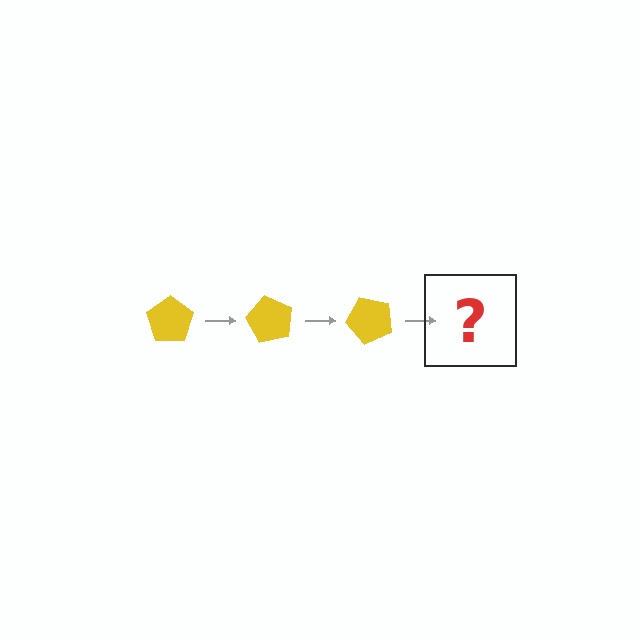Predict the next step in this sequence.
The next step is a yellow pentagon rotated 180 degrees.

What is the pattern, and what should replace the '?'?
The pattern is that the pentagon rotates 60 degrees each step. The '?' should be a yellow pentagon rotated 180 degrees.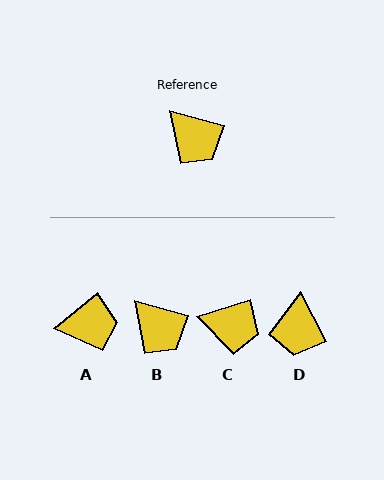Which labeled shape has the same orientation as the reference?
B.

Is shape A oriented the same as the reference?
No, it is off by about 54 degrees.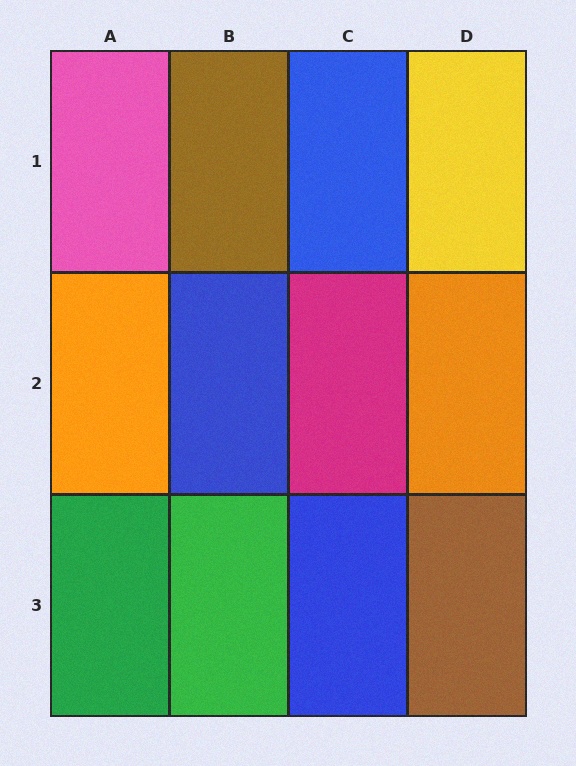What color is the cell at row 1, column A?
Pink.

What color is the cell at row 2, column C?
Magenta.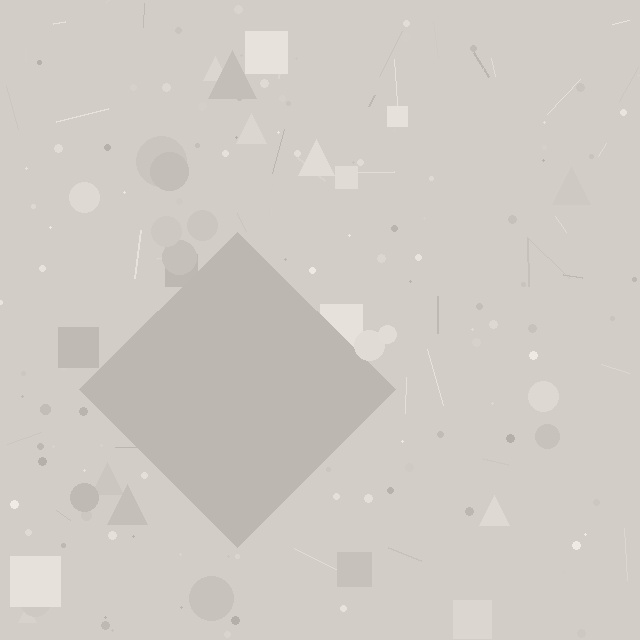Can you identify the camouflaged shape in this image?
The camouflaged shape is a diamond.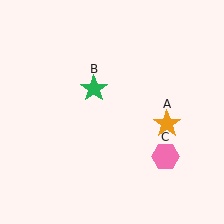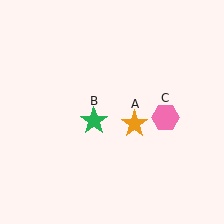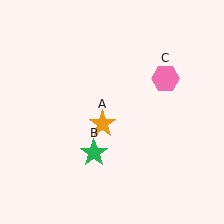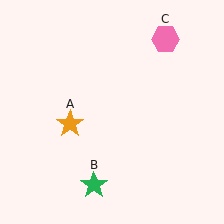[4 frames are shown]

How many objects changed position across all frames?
3 objects changed position: orange star (object A), green star (object B), pink hexagon (object C).